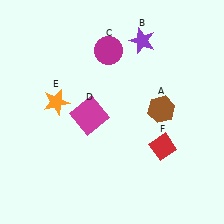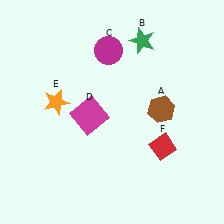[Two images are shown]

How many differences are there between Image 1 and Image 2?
There is 1 difference between the two images.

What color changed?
The star (B) changed from purple in Image 1 to green in Image 2.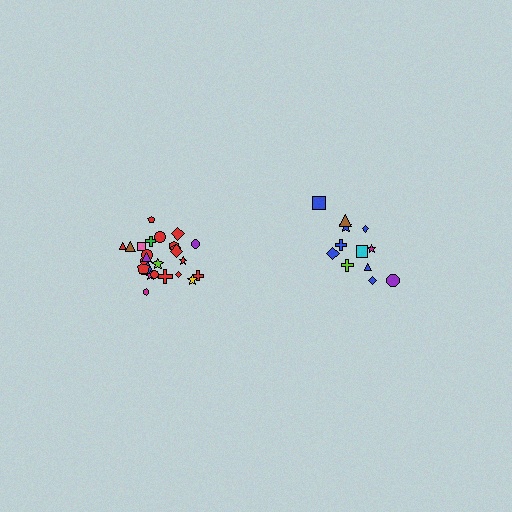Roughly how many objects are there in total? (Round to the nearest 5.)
Roughly 35 objects in total.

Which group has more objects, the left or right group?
The left group.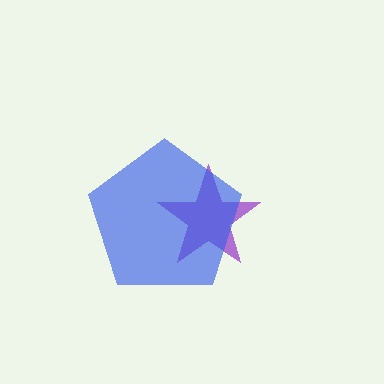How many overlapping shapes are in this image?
There are 2 overlapping shapes in the image.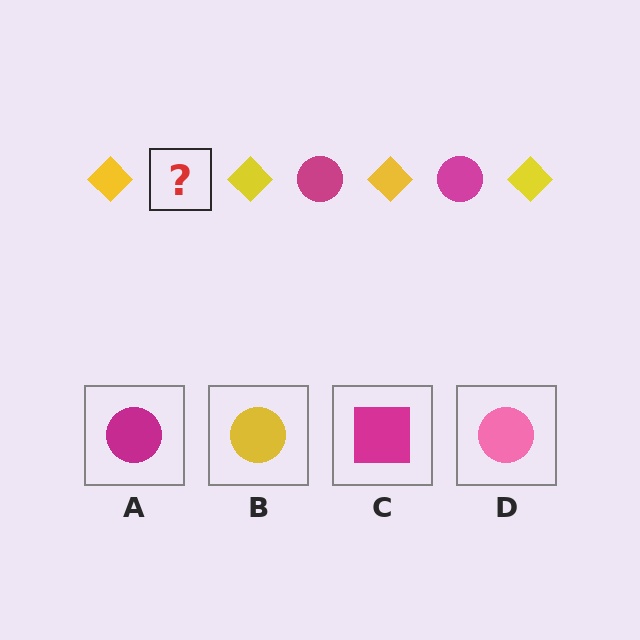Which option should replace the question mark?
Option A.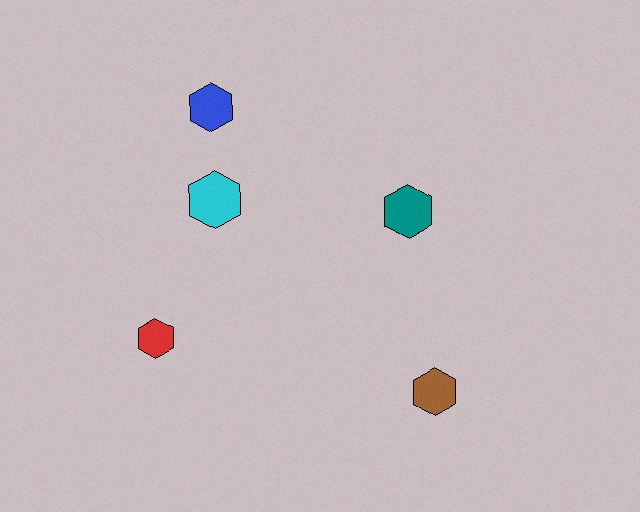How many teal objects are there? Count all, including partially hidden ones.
There is 1 teal object.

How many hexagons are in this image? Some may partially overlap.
There are 5 hexagons.